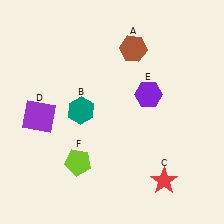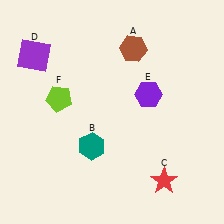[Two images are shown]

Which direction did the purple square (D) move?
The purple square (D) moved up.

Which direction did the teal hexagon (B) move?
The teal hexagon (B) moved down.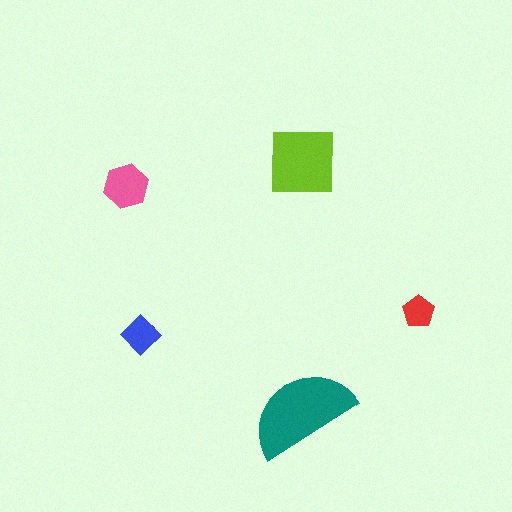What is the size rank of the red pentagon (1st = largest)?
5th.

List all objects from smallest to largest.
The red pentagon, the blue diamond, the pink hexagon, the lime square, the teal semicircle.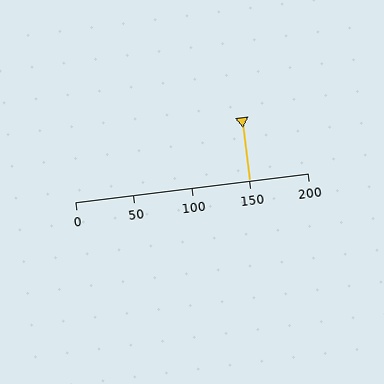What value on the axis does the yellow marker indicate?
The marker indicates approximately 150.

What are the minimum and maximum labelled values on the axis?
The axis runs from 0 to 200.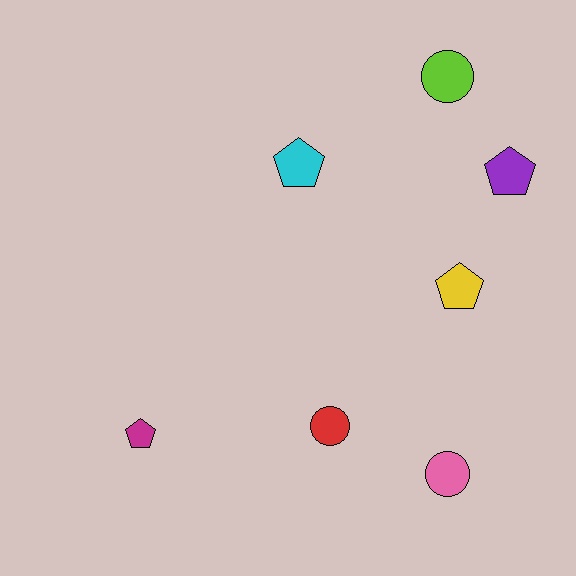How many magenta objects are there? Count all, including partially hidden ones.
There is 1 magenta object.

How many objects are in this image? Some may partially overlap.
There are 7 objects.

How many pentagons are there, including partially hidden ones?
There are 4 pentagons.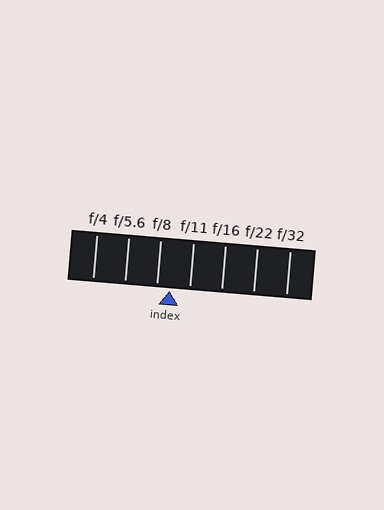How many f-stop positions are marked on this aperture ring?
There are 7 f-stop positions marked.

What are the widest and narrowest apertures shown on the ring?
The widest aperture shown is f/4 and the narrowest is f/32.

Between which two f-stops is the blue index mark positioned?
The index mark is between f/8 and f/11.